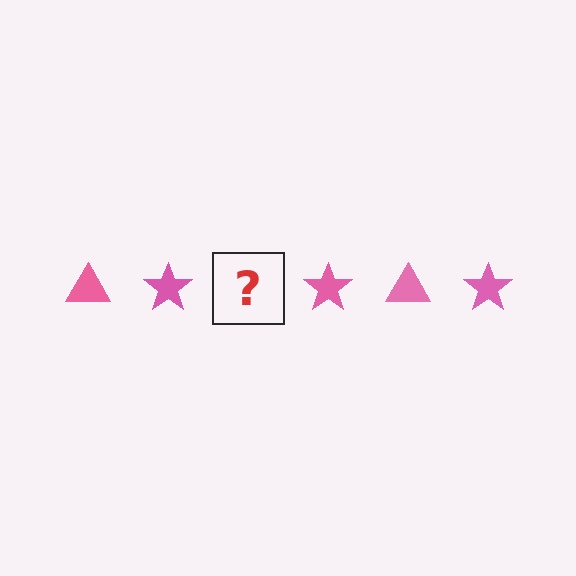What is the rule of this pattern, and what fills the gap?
The rule is that the pattern cycles through triangle, star shapes in pink. The gap should be filled with a pink triangle.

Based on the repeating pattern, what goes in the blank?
The blank should be a pink triangle.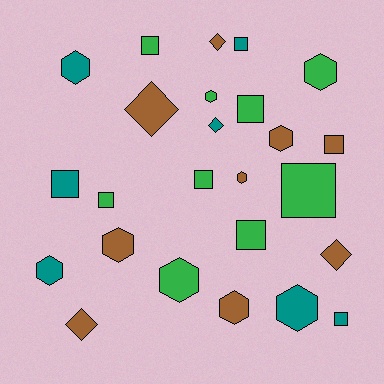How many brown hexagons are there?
There are 4 brown hexagons.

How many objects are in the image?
There are 25 objects.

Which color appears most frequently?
Brown, with 9 objects.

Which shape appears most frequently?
Hexagon, with 10 objects.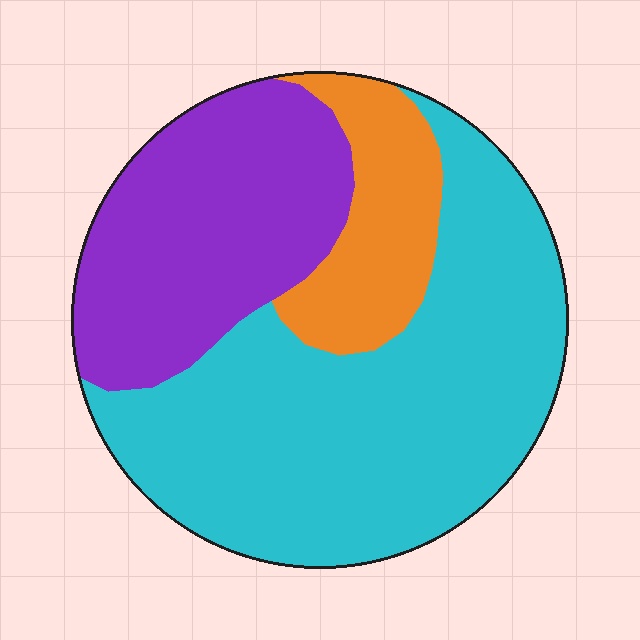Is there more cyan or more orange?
Cyan.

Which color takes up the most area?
Cyan, at roughly 55%.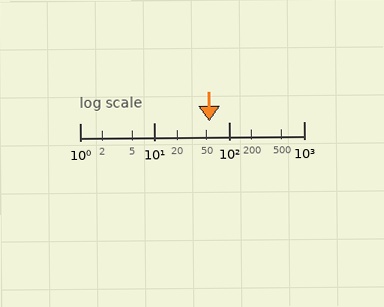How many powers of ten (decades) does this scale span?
The scale spans 3 decades, from 1 to 1000.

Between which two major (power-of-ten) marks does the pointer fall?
The pointer is between 10 and 100.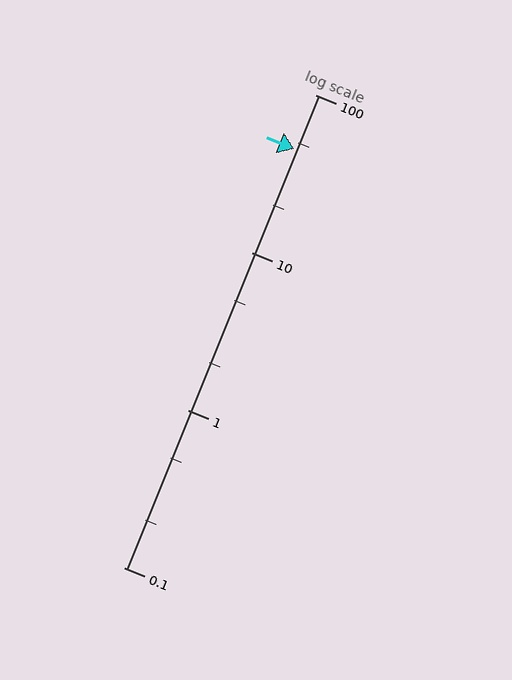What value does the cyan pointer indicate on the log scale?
The pointer indicates approximately 45.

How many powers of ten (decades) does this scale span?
The scale spans 3 decades, from 0.1 to 100.